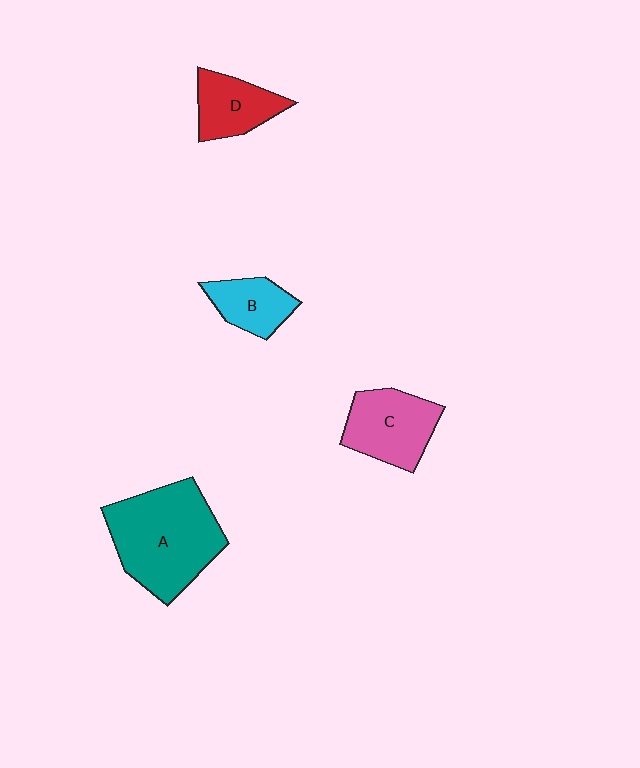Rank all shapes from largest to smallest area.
From largest to smallest: A (teal), C (pink), D (red), B (cyan).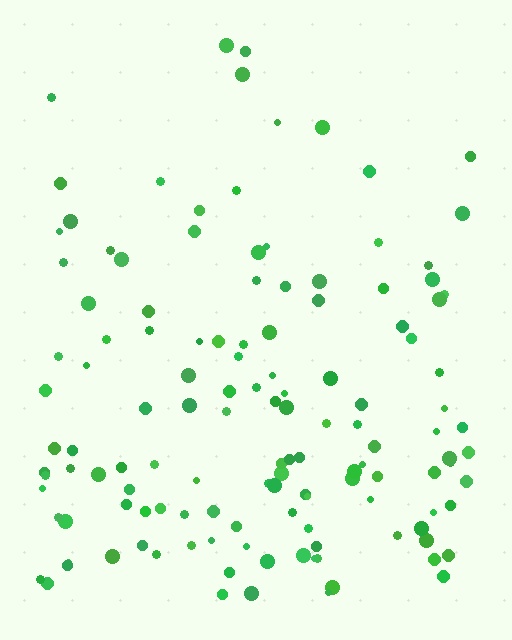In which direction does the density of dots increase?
From top to bottom, with the bottom side densest.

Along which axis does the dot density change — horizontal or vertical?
Vertical.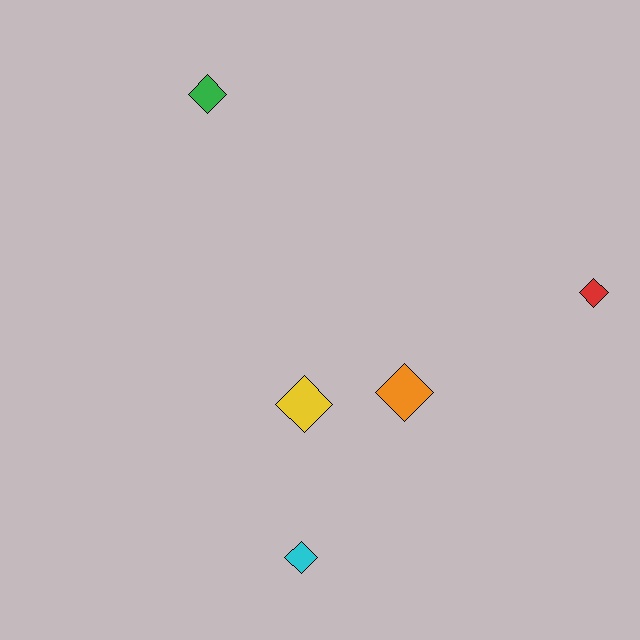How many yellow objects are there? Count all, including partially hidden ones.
There is 1 yellow object.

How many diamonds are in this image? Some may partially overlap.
There are 5 diamonds.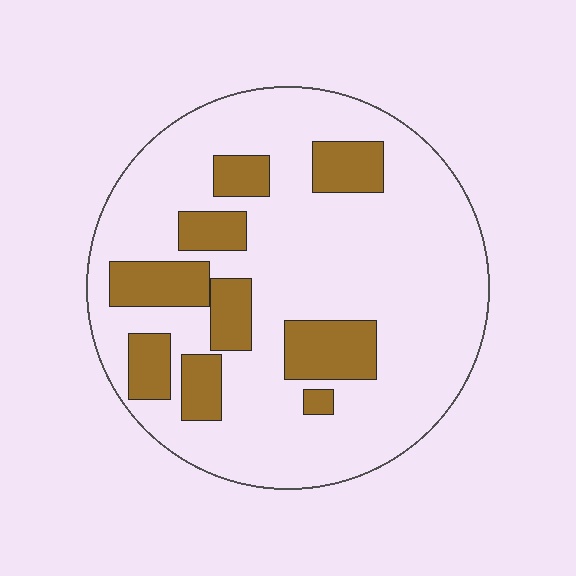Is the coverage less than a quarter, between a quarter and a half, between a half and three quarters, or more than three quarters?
Less than a quarter.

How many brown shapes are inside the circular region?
9.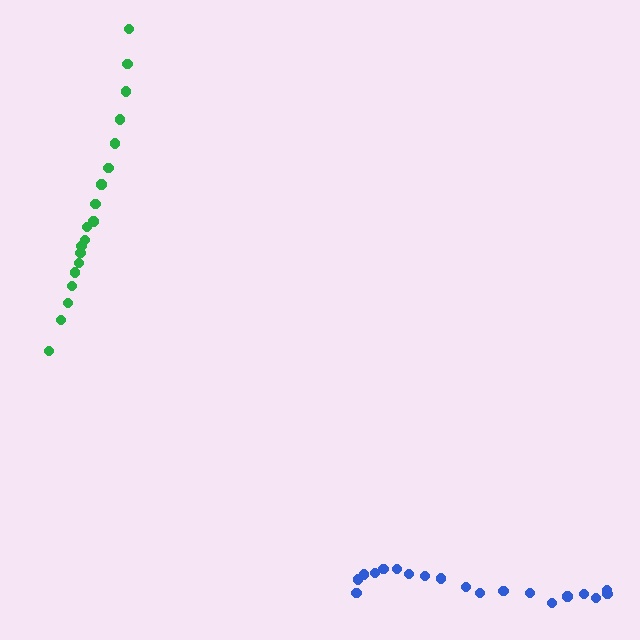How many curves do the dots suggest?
There are 2 distinct paths.